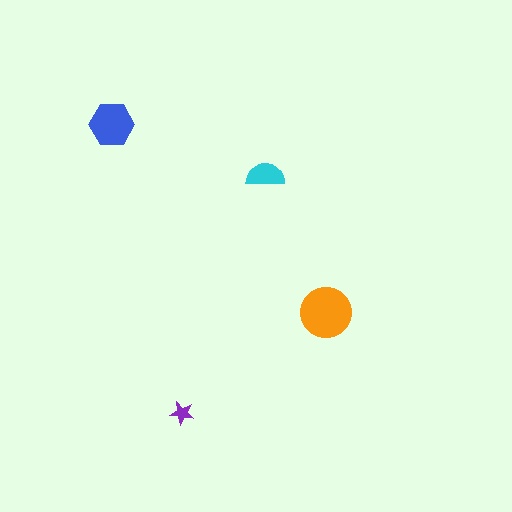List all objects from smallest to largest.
The purple star, the cyan semicircle, the blue hexagon, the orange circle.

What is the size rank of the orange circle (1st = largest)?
1st.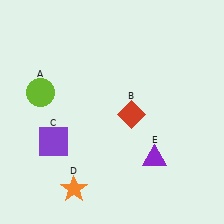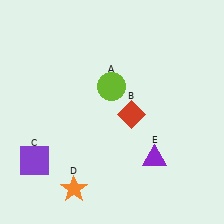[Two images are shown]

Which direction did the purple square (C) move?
The purple square (C) moved down.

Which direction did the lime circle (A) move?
The lime circle (A) moved right.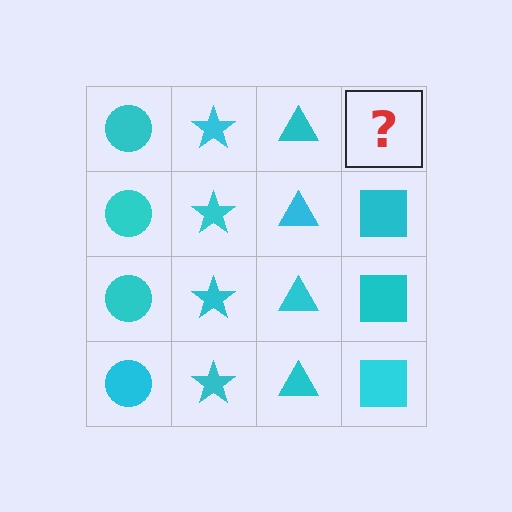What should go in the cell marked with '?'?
The missing cell should contain a cyan square.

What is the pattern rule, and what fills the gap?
The rule is that each column has a consistent shape. The gap should be filled with a cyan square.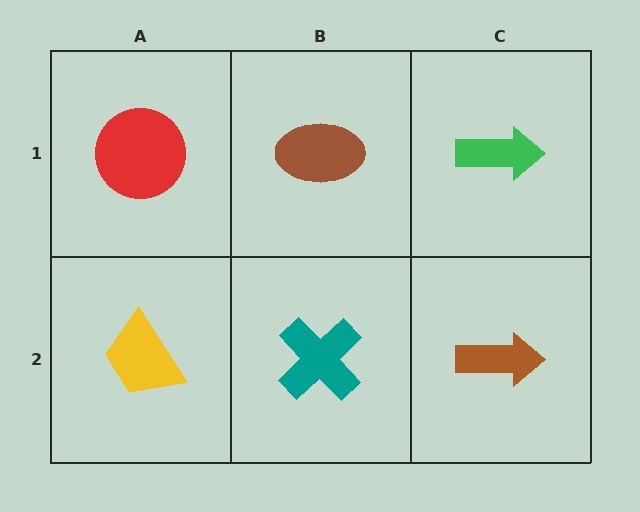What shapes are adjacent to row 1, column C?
A brown arrow (row 2, column C), a brown ellipse (row 1, column B).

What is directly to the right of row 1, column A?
A brown ellipse.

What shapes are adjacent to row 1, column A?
A yellow trapezoid (row 2, column A), a brown ellipse (row 1, column B).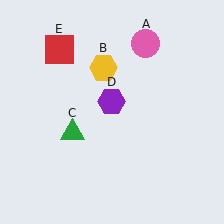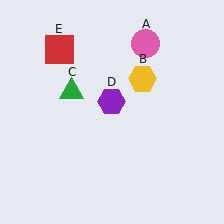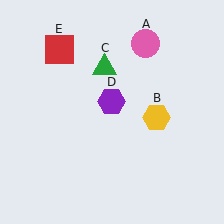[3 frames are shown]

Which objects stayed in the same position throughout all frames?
Pink circle (object A) and purple hexagon (object D) and red square (object E) remained stationary.